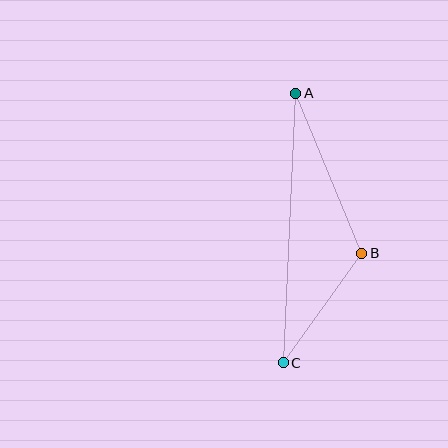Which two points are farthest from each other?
Points A and C are farthest from each other.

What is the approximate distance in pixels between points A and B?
The distance between A and B is approximately 173 pixels.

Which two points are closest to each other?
Points B and C are closest to each other.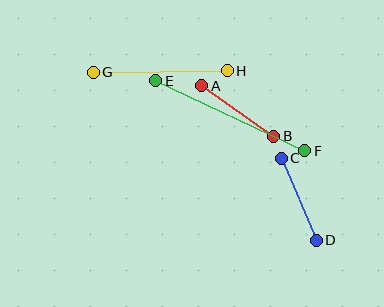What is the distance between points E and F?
The distance is approximately 164 pixels.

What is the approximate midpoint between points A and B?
The midpoint is at approximately (238, 111) pixels.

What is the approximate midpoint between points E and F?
The midpoint is at approximately (230, 116) pixels.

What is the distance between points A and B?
The distance is approximately 88 pixels.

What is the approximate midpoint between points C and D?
The midpoint is at approximately (299, 199) pixels.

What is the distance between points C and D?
The distance is approximately 90 pixels.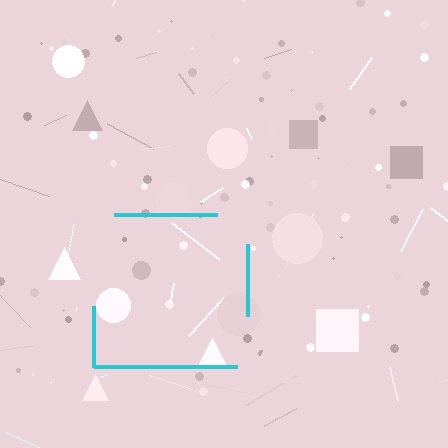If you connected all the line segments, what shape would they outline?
They would outline a square.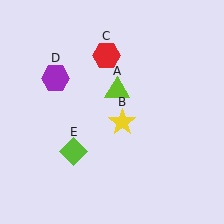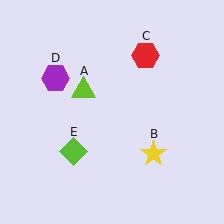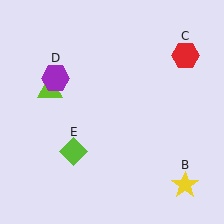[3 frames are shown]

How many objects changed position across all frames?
3 objects changed position: lime triangle (object A), yellow star (object B), red hexagon (object C).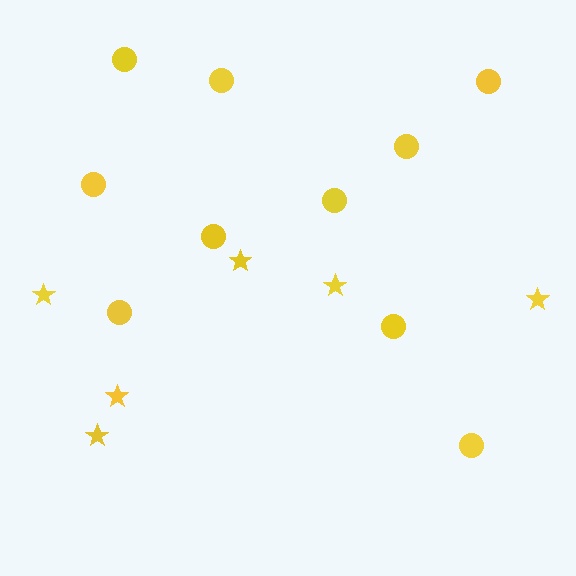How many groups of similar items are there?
There are 2 groups: one group of circles (10) and one group of stars (6).